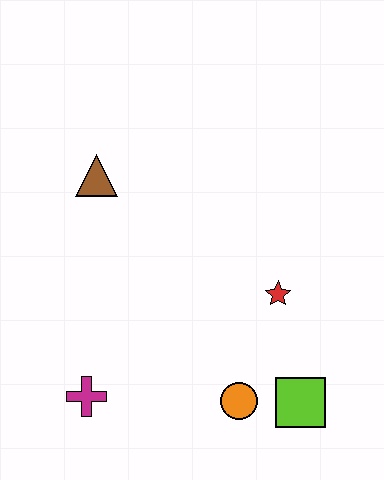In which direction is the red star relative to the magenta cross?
The red star is to the right of the magenta cross.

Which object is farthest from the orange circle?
The brown triangle is farthest from the orange circle.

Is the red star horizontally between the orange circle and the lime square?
Yes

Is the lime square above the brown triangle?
No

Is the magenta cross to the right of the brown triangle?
No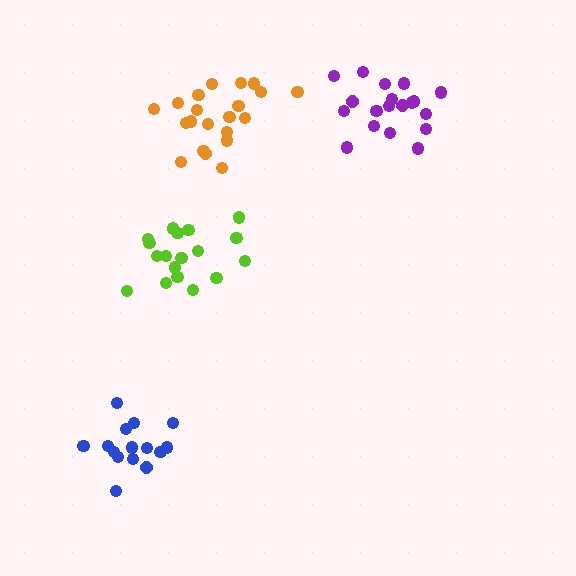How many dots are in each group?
Group 1: 19 dots, Group 2: 15 dots, Group 3: 21 dots, Group 4: 19 dots (74 total).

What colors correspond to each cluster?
The clusters are colored: lime, blue, orange, purple.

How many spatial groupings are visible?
There are 4 spatial groupings.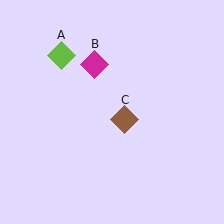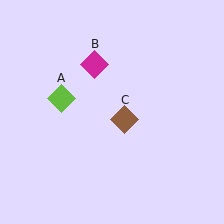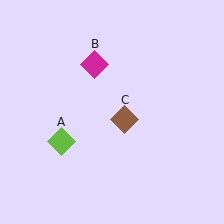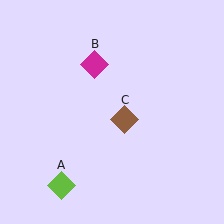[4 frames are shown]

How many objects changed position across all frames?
1 object changed position: lime diamond (object A).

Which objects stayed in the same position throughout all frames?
Magenta diamond (object B) and brown diamond (object C) remained stationary.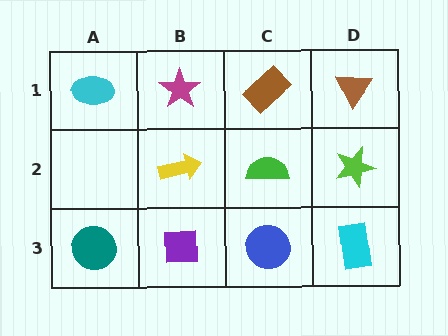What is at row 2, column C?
A green semicircle.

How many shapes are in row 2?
3 shapes.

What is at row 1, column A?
A cyan ellipse.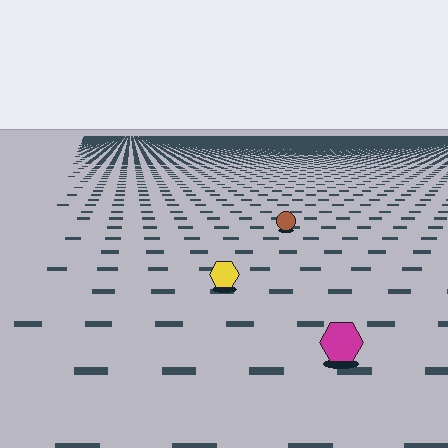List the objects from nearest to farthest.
From nearest to farthest: the magenta hexagon, the yellow hexagon, the brown circle.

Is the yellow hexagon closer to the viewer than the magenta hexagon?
No. The magenta hexagon is closer — you can tell from the texture gradient: the ground texture is coarser near it.